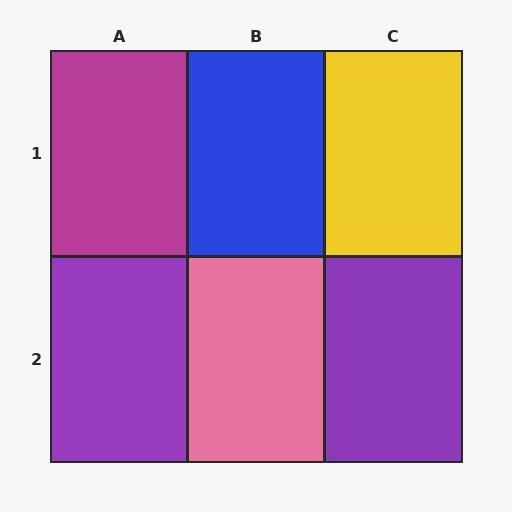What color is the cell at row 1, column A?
Magenta.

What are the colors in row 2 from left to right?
Purple, pink, purple.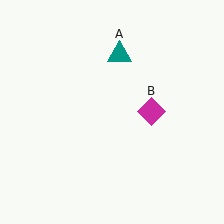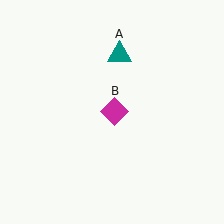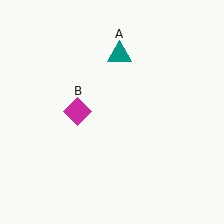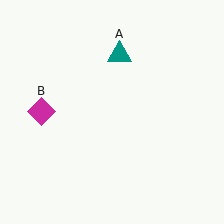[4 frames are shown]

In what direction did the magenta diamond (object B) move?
The magenta diamond (object B) moved left.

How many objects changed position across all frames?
1 object changed position: magenta diamond (object B).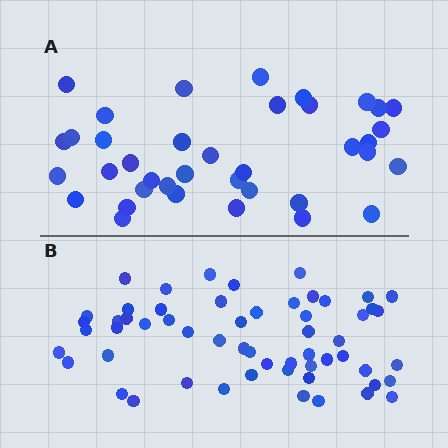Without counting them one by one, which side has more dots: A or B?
Region B (the bottom region) has more dots.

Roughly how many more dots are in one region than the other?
Region B has approximately 20 more dots than region A.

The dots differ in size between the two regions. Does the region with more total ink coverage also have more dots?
No. Region A has more total ink coverage because its dots are larger, but region B actually contains more individual dots. Total area can be misleading — the number of items is what matters here.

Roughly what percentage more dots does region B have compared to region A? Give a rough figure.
About 50% more.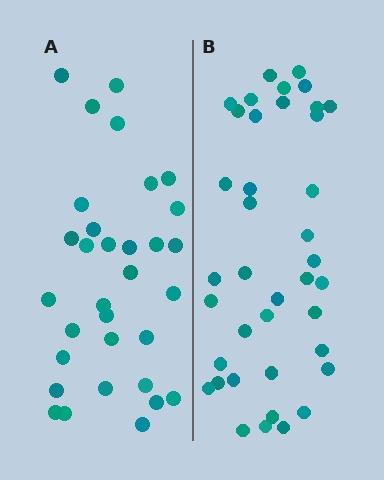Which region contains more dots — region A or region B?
Region B (the right region) has more dots.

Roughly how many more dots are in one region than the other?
Region B has roughly 8 or so more dots than region A.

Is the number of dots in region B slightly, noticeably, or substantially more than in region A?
Region B has only slightly more — the two regions are fairly close. The ratio is roughly 1.2 to 1.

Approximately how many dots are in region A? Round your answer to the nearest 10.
About 30 dots. (The exact count is 32, which rounds to 30.)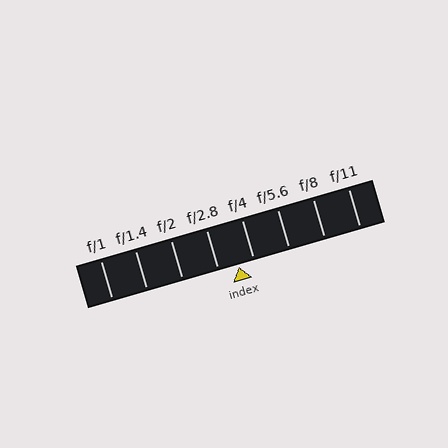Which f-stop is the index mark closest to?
The index mark is closest to f/4.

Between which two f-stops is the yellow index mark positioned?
The index mark is between f/2.8 and f/4.